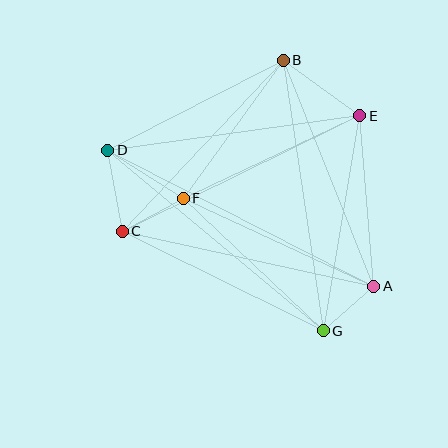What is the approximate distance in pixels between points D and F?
The distance between D and F is approximately 90 pixels.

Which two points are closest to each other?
Points A and G are closest to each other.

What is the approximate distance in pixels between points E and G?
The distance between E and G is approximately 218 pixels.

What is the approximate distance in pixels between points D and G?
The distance between D and G is approximately 281 pixels.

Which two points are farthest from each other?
Points A and D are farthest from each other.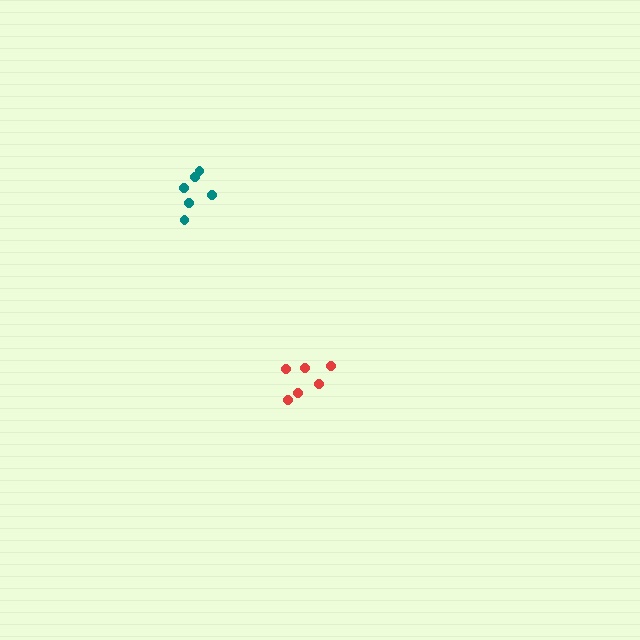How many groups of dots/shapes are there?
There are 2 groups.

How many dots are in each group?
Group 1: 6 dots, Group 2: 6 dots (12 total).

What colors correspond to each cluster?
The clusters are colored: teal, red.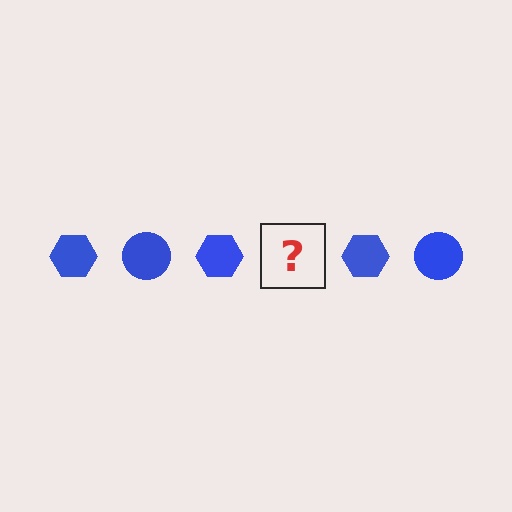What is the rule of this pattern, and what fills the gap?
The rule is that the pattern cycles through hexagon, circle shapes in blue. The gap should be filled with a blue circle.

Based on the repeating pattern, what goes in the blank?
The blank should be a blue circle.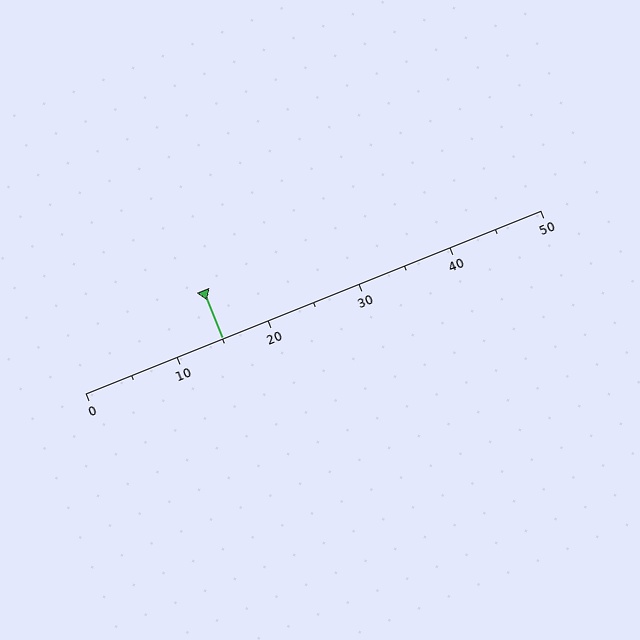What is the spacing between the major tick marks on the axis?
The major ticks are spaced 10 apart.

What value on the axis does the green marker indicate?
The marker indicates approximately 15.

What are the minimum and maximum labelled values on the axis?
The axis runs from 0 to 50.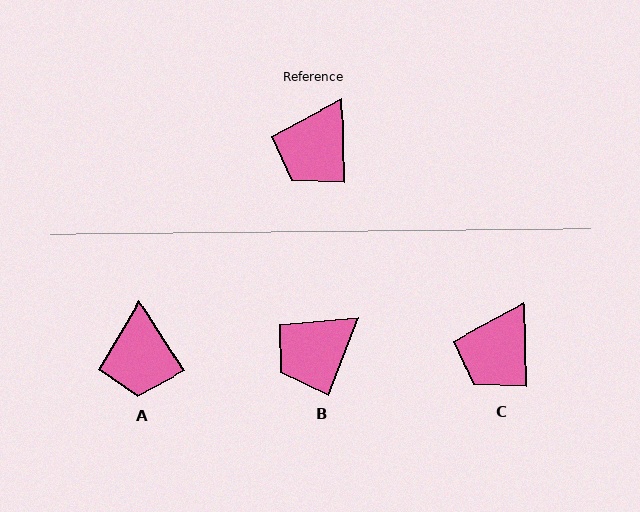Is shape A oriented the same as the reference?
No, it is off by about 31 degrees.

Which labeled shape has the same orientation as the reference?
C.